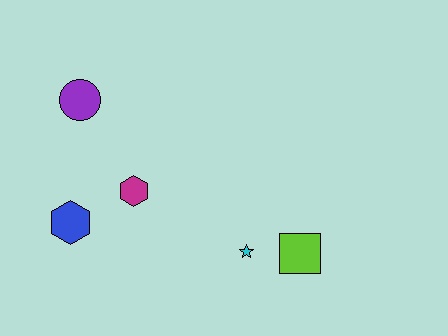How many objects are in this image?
There are 5 objects.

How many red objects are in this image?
There are no red objects.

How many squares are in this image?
There is 1 square.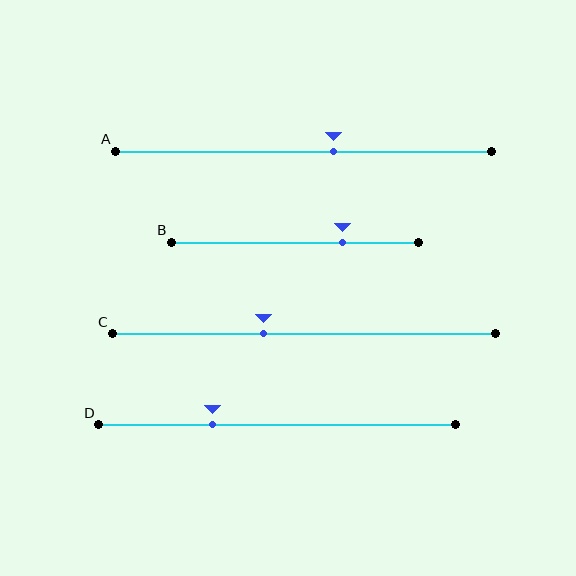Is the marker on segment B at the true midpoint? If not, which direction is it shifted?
No, the marker on segment B is shifted to the right by about 19% of the segment length.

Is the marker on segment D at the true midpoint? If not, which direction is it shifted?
No, the marker on segment D is shifted to the left by about 18% of the segment length.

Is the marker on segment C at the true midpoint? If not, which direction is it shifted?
No, the marker on segment C is shifted to the left by about 11% of the segment length.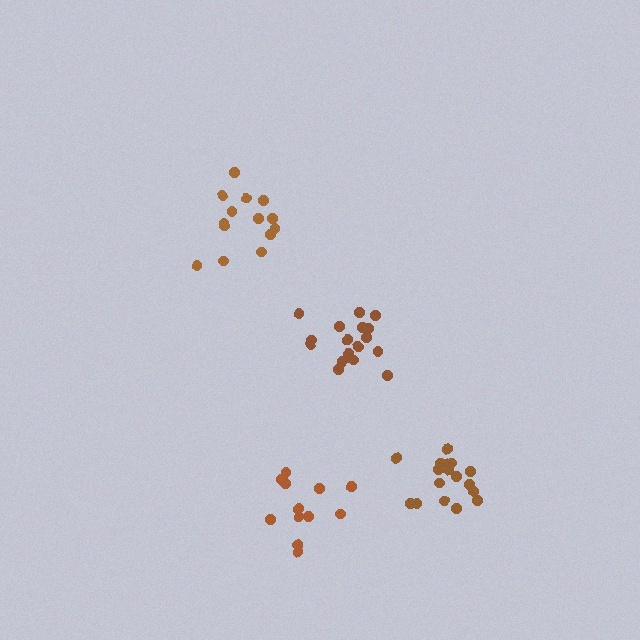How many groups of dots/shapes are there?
There are 4 groups.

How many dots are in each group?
Group 1: 12 dots, Group 2: 14 dots, Group 3: 18 dots, Group 4: 18 dots (62 total).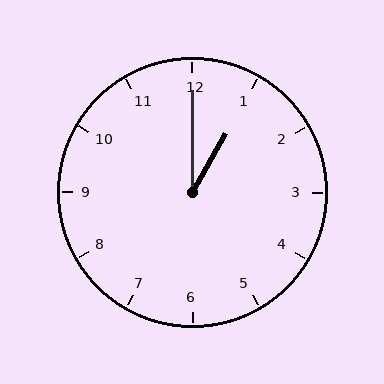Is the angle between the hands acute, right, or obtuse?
It is acute.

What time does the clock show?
1:00.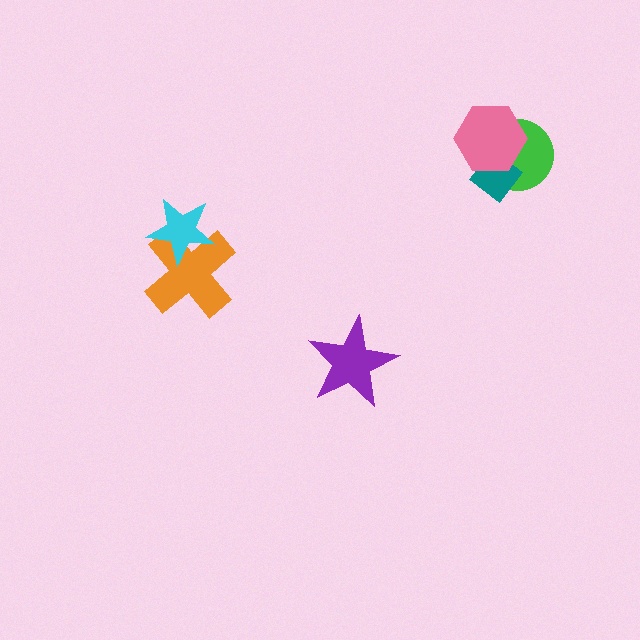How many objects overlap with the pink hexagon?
2 objects overlap with the pink hexagon.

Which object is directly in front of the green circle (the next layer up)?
The teal diamond is directly in front of the green circle.